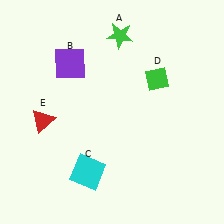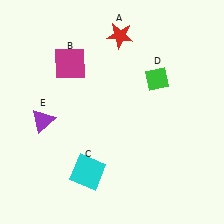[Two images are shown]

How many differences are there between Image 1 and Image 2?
There are 3 differences between the two images.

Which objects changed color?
A changed from green to red. B changed from purple to magenta. E changed from red to purple.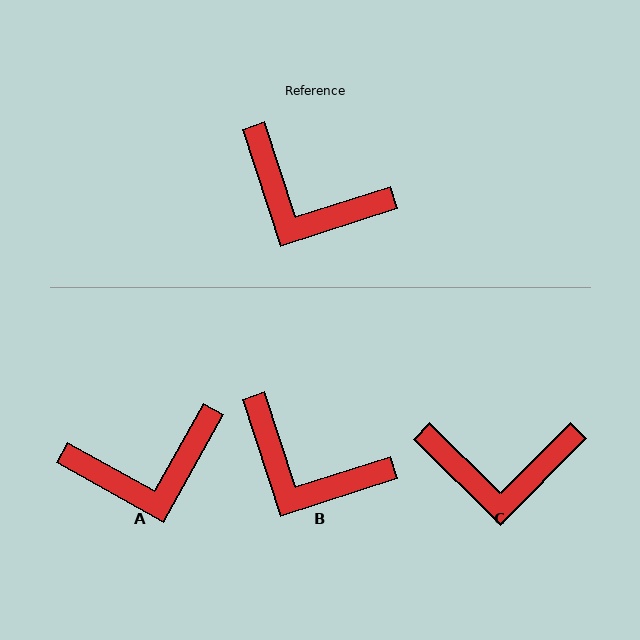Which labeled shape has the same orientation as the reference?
B.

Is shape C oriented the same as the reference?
No, it is off by about 27 degrees.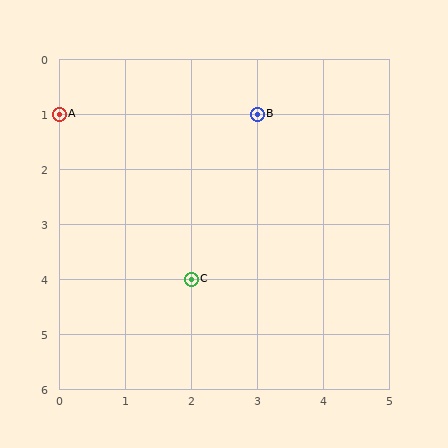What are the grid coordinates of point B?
Point B is at grid coordinates (3, 1).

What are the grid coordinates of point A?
Point A is at grid coordinates (0, 1).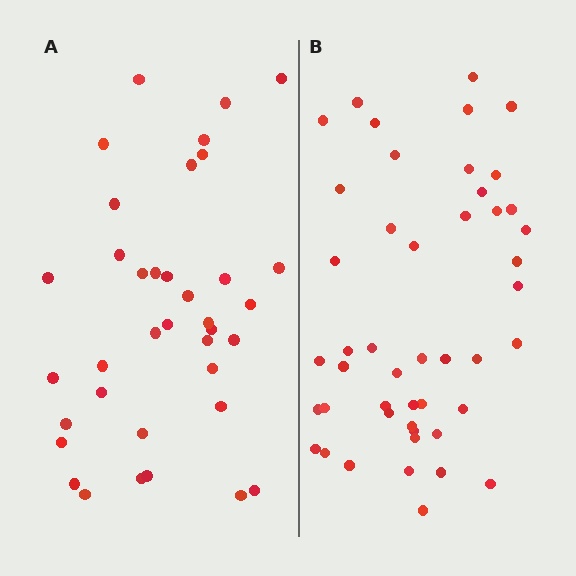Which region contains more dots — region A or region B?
Region B (the right region) has more dots.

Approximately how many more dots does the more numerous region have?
Region B has roughly 10 or so more dots than region A.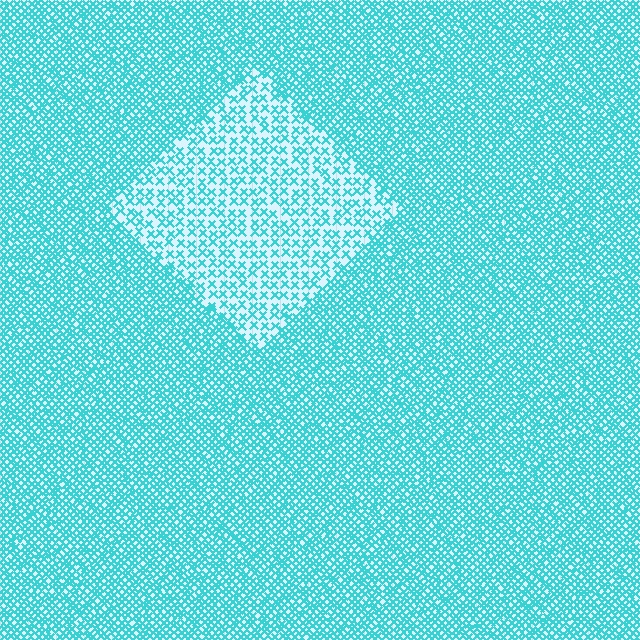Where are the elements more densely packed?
The elements are more densely packed outside the diamond boundary.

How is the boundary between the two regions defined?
The boundary is defined by a change in element density (approximately 2.2x ratio). All elements are the same color, size, and shape.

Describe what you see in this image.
The image contains small cyan elements arranged at two different densities. A diamond-shaped region is visible where the elements are less densely packed than the surrounding area.